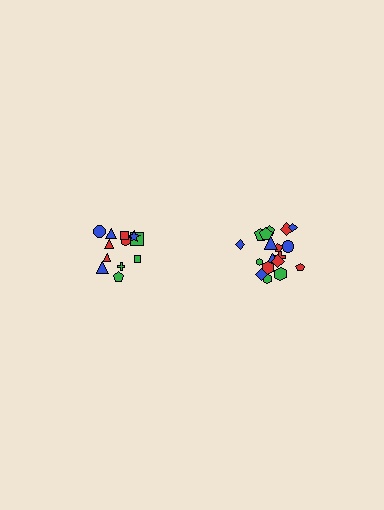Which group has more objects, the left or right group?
The right group.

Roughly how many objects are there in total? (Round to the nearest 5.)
Roughly 30 objects in total.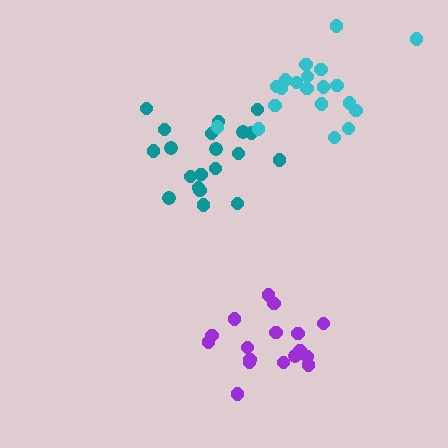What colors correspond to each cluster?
The clusters are colored: teal, cyan, purple.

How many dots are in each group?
Group 1: 20 dots, Group 2: 20 dots, Group 3: 17 dots (57 total).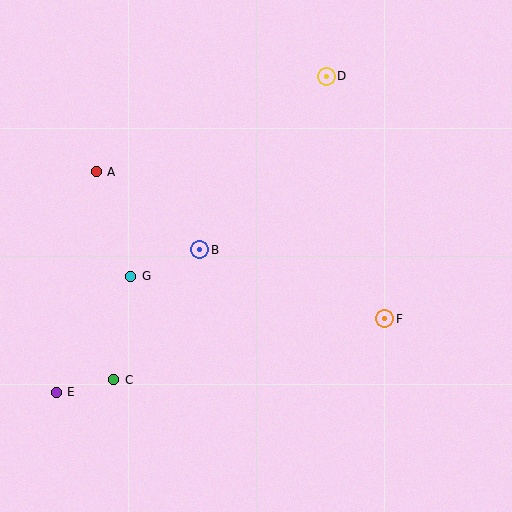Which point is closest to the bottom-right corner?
Point F is closest to the bottom-right corner.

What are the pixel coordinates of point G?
Point G is at (131, 276).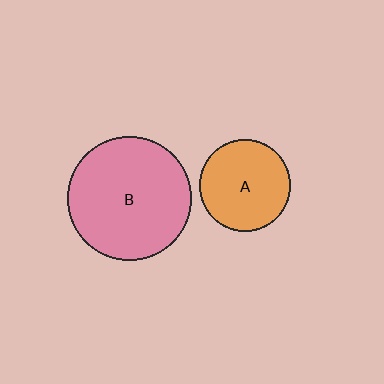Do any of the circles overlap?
No, none of the circles overlap.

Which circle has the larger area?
Circle B (pink).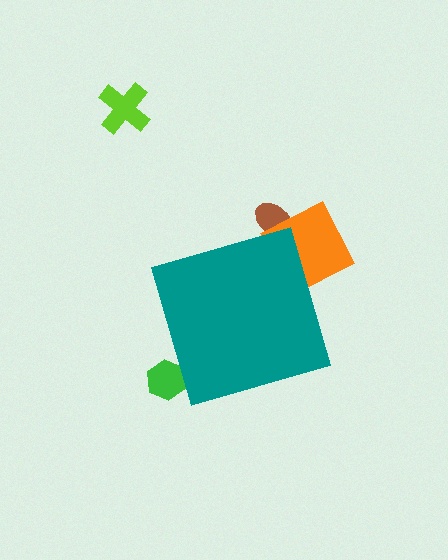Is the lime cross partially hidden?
No, the lime cross is fully visible.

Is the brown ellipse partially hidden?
Yes, the brown ellipse is partially hidden behind the teal diamond.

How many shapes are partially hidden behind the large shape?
4 shapes are partially hidden.